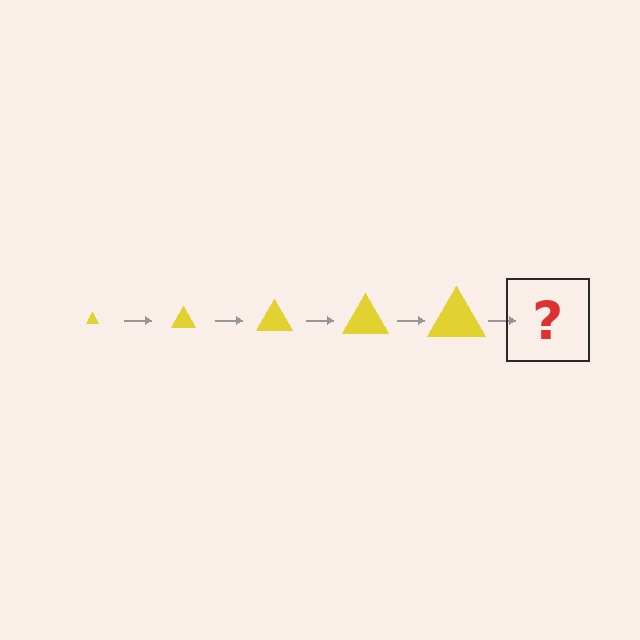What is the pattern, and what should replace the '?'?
The pattern is that the triangle gets progressively larger each step. The '?' should be a yellow triangle, larger than the previous one.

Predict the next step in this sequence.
The next step is a yellow triangle, larger than the previous one.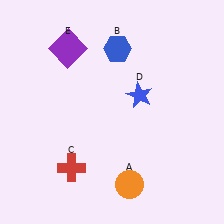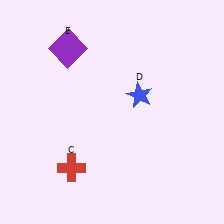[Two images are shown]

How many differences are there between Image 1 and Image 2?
There are 2 differences between the two images.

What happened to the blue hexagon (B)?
The blue hexagon (B) was removed in Image 2. It was in the top-right area of Image 1.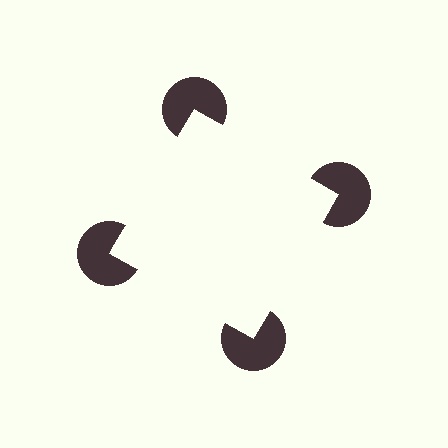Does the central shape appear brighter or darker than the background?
It typically appears slightly brighter than the background, even though no actual brightness change is drawn.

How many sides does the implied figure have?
4 sides.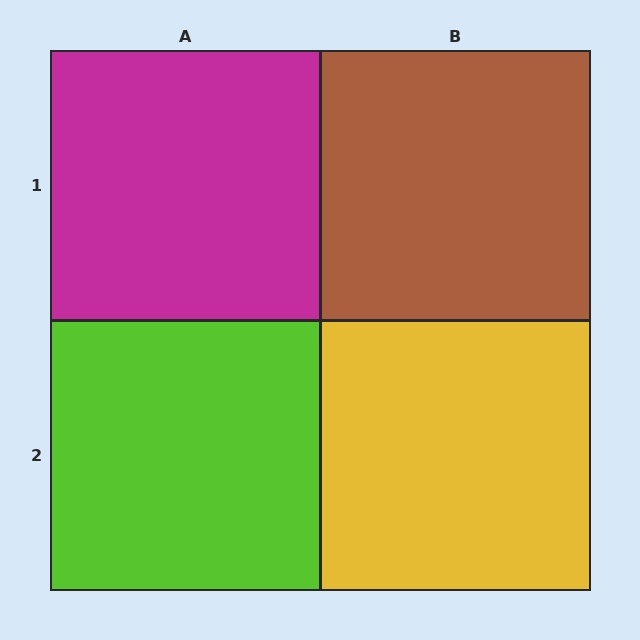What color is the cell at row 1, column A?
Magenta.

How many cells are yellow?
1 cell is yellow.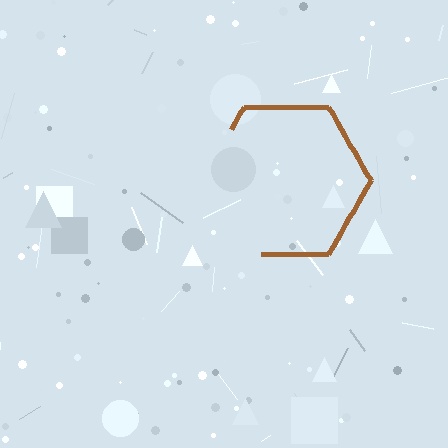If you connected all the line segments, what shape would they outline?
They would outline a hexagon.